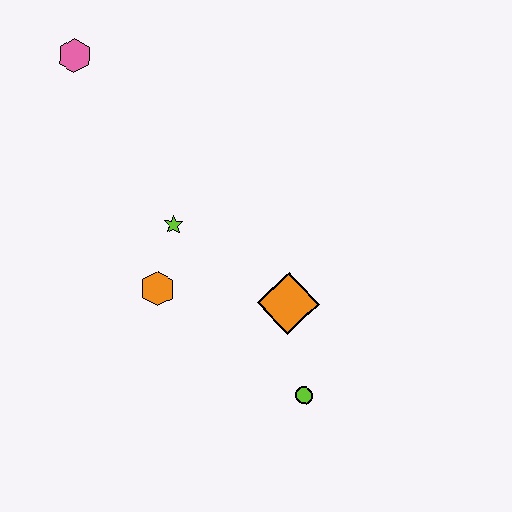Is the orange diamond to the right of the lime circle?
No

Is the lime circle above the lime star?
No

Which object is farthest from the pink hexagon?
The lime circle is farthest from the pink hexagon.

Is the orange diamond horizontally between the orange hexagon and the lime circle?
Yes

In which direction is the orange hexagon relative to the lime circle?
The orange hexagon is to the left of the lime circle.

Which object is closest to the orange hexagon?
The lime star is closest to the orange hexagon.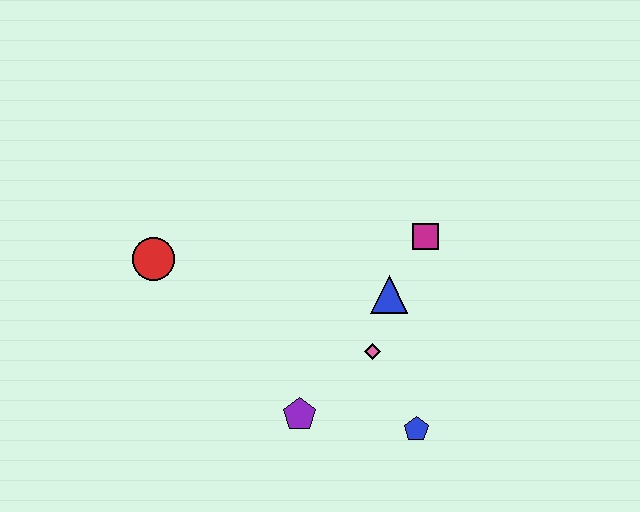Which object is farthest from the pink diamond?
The red circle is farthest from the pink diamond.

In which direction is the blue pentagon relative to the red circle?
The blue pentagon is to the right of the red circle.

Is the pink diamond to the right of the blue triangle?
No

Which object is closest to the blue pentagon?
The pink diamond is closest to the blue pentagon.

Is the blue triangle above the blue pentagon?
Yes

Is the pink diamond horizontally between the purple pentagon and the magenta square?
Yes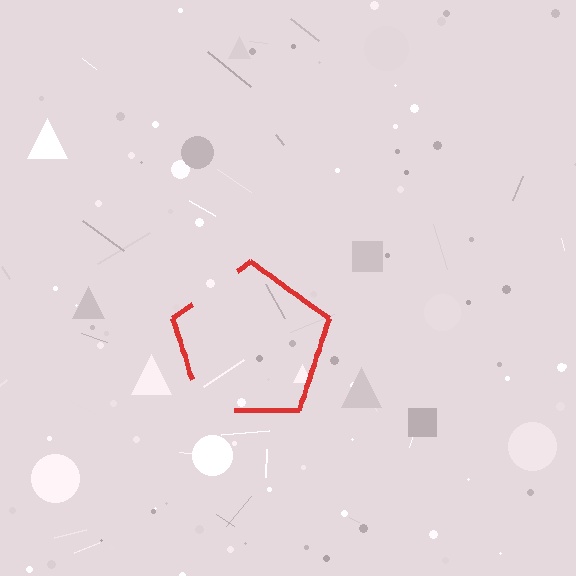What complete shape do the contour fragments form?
The contour fragments form a pentagon.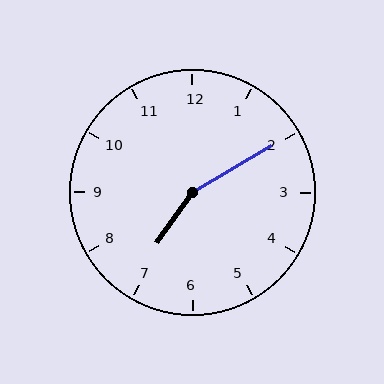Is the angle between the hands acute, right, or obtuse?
It is obtuse.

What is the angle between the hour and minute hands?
Approximately 155 degrees.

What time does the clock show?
7:10.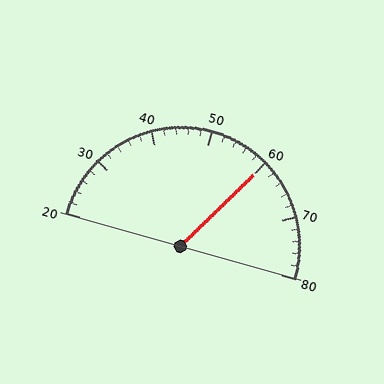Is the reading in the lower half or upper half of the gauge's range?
The reading is in the upper half of the range (20 to 80).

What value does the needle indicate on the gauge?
The needle indicates approximately 60.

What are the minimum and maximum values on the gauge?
The gauge ranges from 20 to 80.